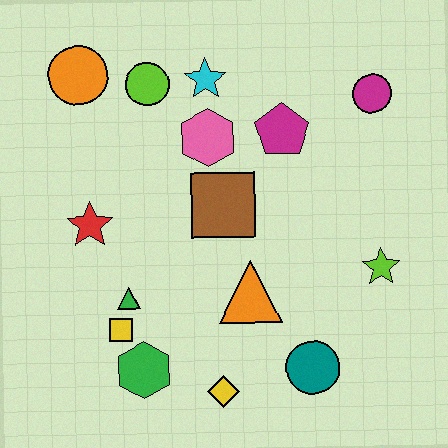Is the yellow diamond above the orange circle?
No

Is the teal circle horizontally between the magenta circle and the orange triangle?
Yes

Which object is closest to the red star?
The green triangle is closest to the red star.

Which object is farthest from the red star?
The magenta circle is farthest from the red star.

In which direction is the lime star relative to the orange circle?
The lime star is to the right of the orange circle.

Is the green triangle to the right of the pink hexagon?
No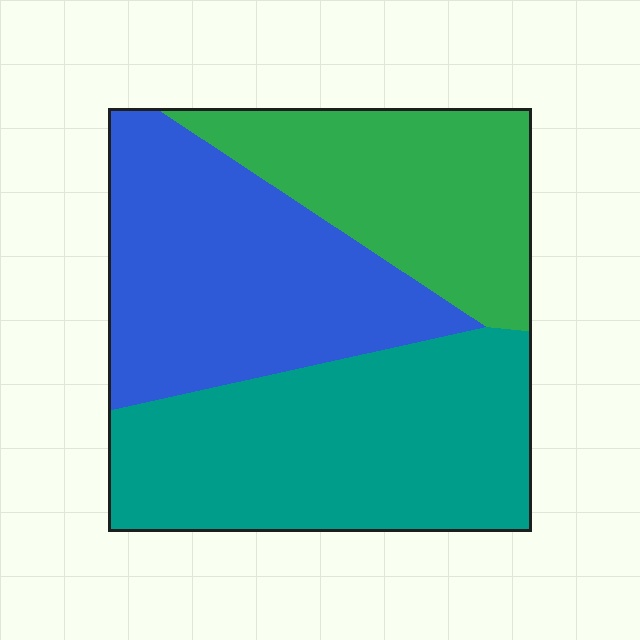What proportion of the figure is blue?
Blue covers roughly 35% of the figure.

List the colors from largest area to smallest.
From largest to smallest: teal, blue, green.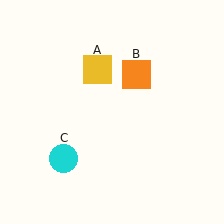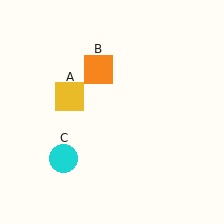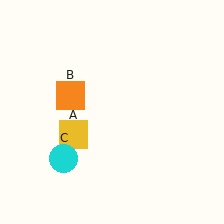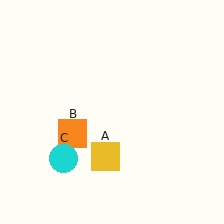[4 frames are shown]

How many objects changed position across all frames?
2 objects changed position: yellow square (object A), orange square (object B).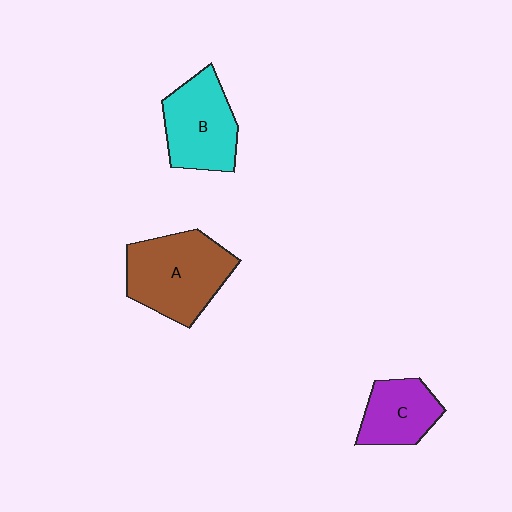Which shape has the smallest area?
Shape C (purple).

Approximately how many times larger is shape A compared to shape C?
Approximately 1.7 times.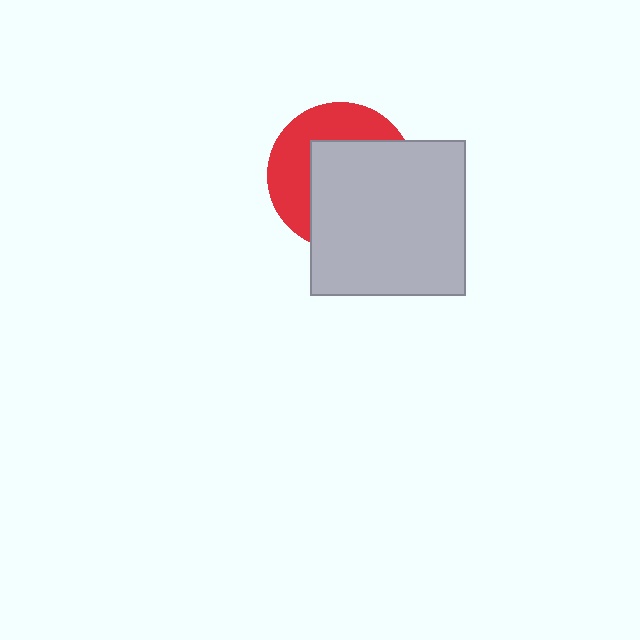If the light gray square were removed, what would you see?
You would see the complete red circle.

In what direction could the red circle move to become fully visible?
The red circle could move toward the upper-left. That would shift it out from behind the light gray square entirely.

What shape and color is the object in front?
The object in front is a light gray square.